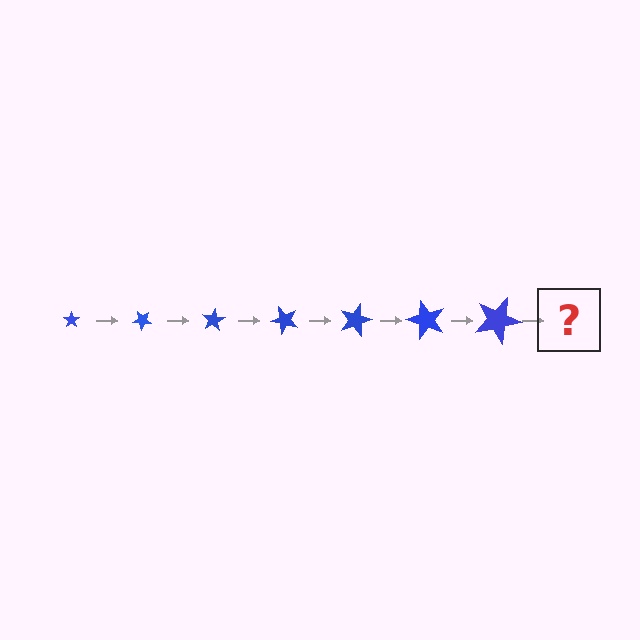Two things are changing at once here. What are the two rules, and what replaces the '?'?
The two rules are that the star grows larger each step and it rotates 40 degrees each step. The '?' should be a star, larger than the previous one and rotated 280 degrees from the start.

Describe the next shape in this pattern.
It should be a star, larger than the previous one and rotated 280 degrees from the start.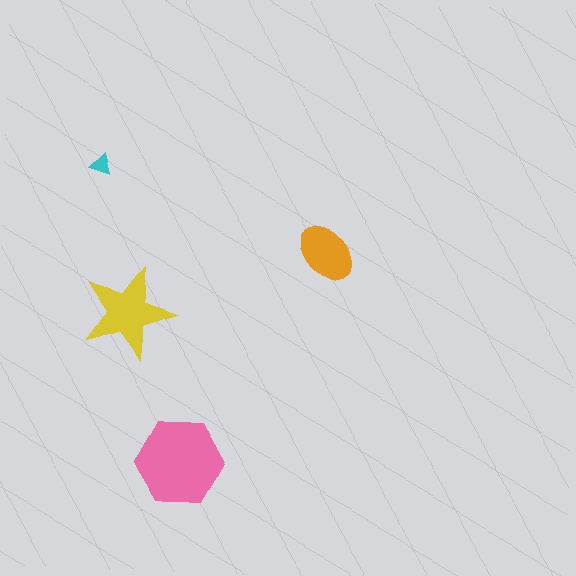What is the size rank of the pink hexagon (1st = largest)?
1st.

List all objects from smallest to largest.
The cyan triangle, the orange ellipse, the yellow star, the pink hexagon.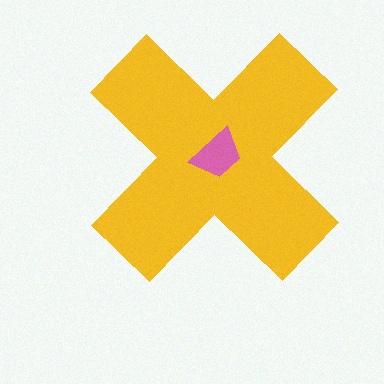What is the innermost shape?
The pink trapezoid.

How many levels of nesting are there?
2.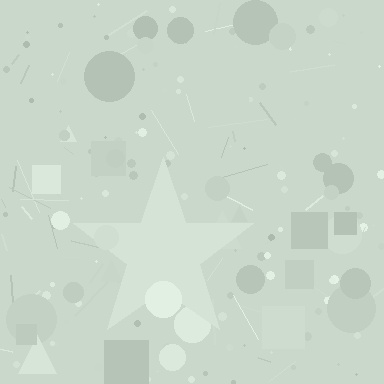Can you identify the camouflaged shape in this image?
The camouflaged shape is a star.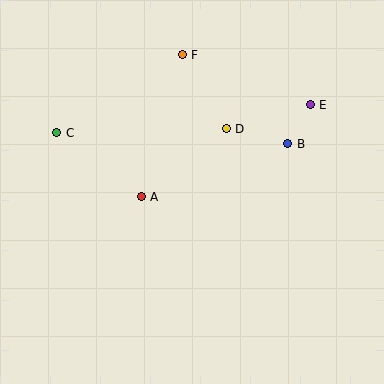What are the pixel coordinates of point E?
Point E is at (310, 105).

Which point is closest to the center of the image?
Point A at (141, 197) is closest to the center.